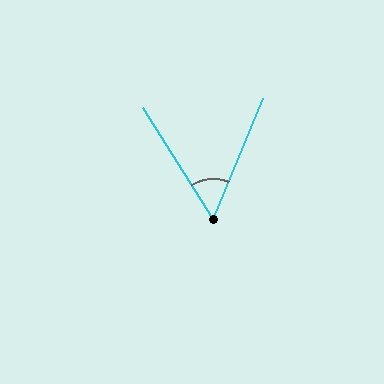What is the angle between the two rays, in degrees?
Approximately 55 degrees.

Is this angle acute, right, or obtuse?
It is acute.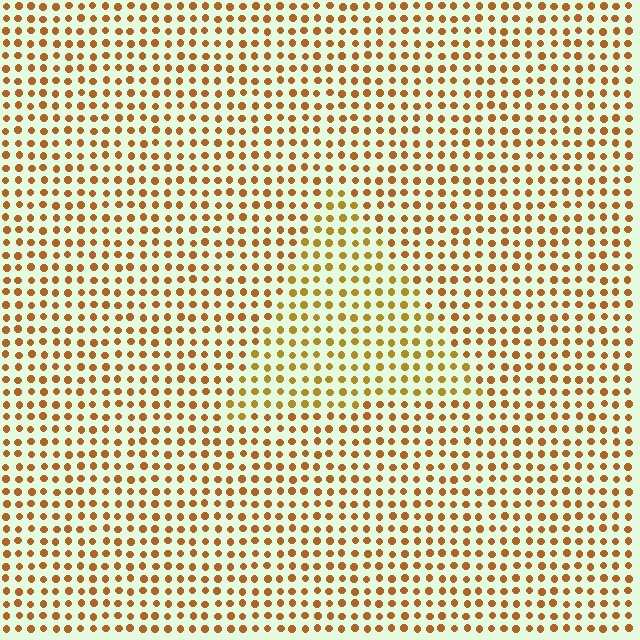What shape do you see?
I see a triangle.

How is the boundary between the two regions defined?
The boundary is defined purely by a slight shift in hue (about 19 degrees). Spacing, size, and orientation are identical on both sides.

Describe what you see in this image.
The image is filled with small brown elements in a uniform arrangement. A triangle-shaped region is visible where the elements are tinted to a slightly different hue, forming a subtle color boundary.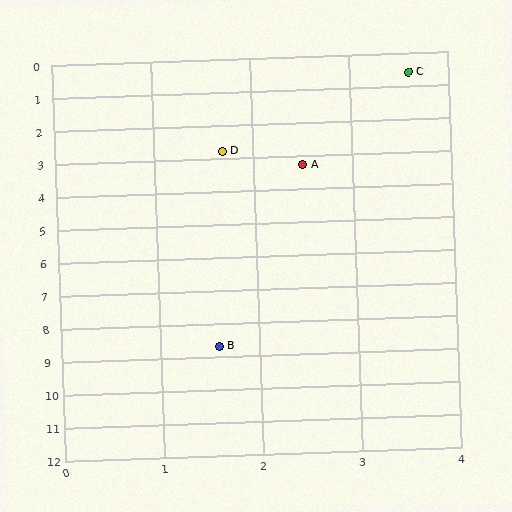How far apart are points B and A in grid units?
Points B and A are about 5.5 grid units apart.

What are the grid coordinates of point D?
Point D is at approximately (1.7, 2.8).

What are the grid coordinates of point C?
Point C is at approximately (3.6, 0.6).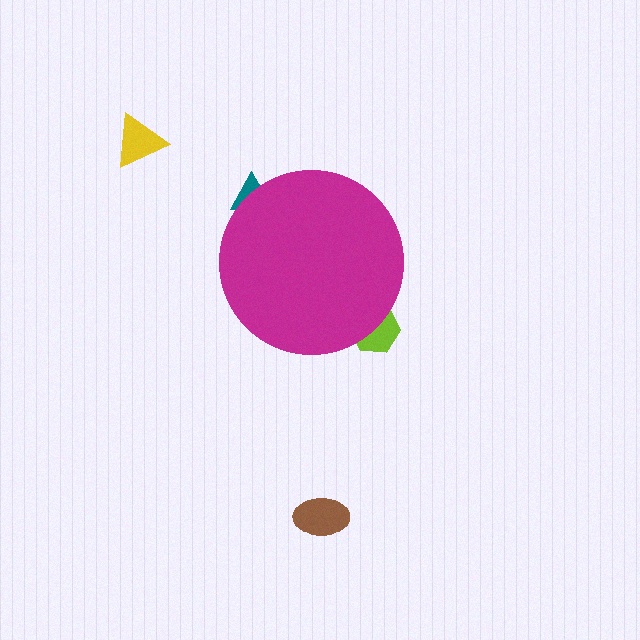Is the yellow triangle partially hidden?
No, the yellow triangle is fully visible.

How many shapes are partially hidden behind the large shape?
2 shapes are partially hidden.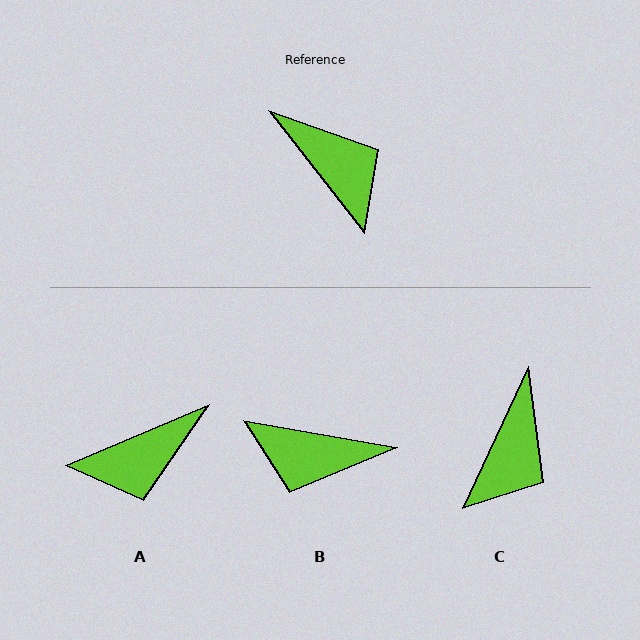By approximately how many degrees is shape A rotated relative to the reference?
Approximately 105 degrees clockwise.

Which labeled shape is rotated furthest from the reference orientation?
B, about 138 degrees away.